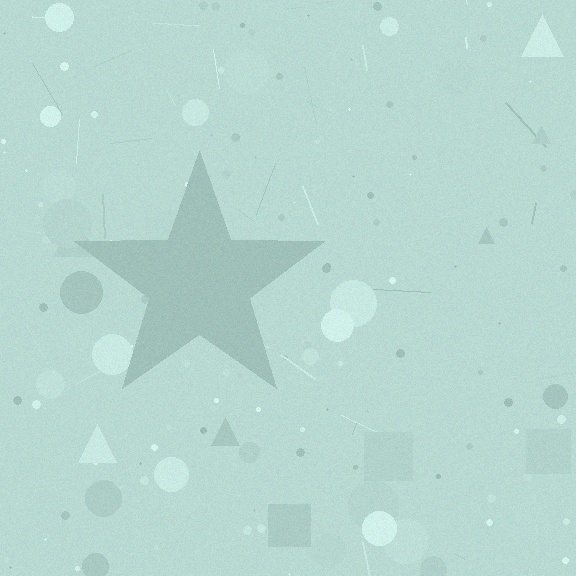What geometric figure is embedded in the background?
A star is embedded in the background.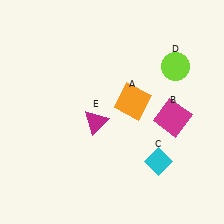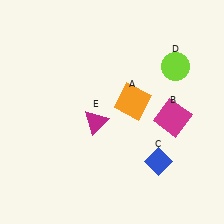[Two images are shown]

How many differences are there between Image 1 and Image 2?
There is 1 difference between the two images.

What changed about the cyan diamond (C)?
In Image 1, C is cyan. In Image 2, it changed to blue.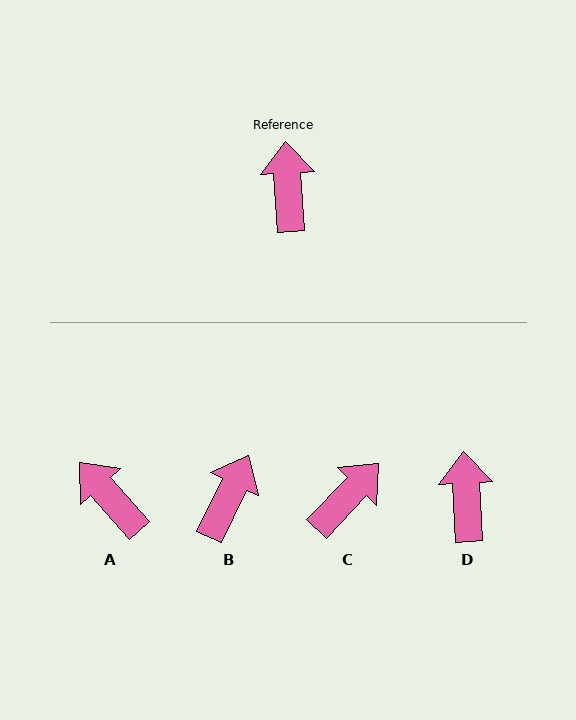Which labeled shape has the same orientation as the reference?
D.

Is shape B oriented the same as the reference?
No, it is off by about 29 degrees.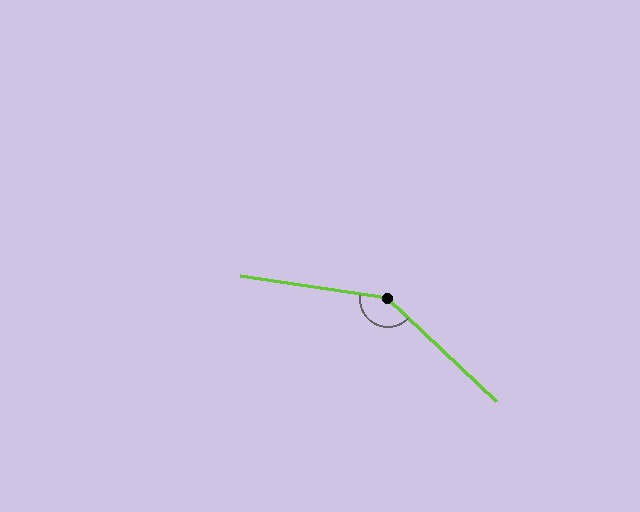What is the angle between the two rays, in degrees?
Approximately 145 degrees.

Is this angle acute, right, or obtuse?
It is obtuse.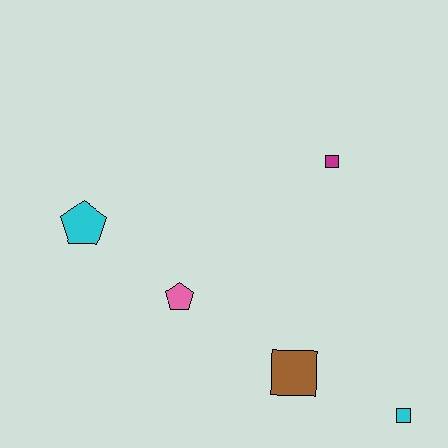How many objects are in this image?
There are 5 objects.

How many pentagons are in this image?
There are 2 pentagons.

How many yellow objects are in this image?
There are no yellow objects.